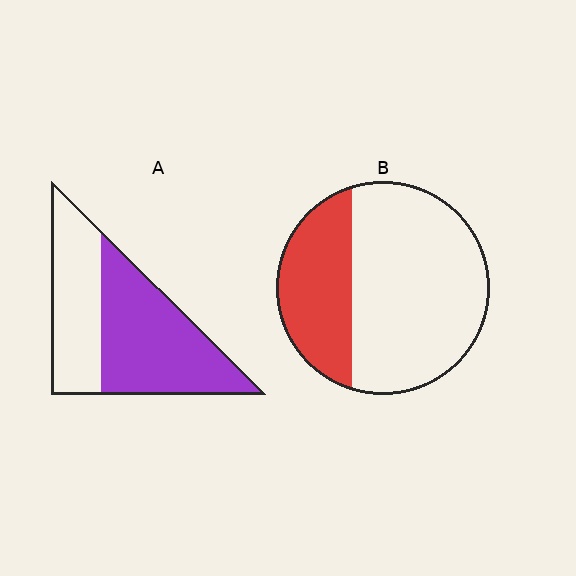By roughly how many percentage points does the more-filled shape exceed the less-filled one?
By roughly 25 percentage points (A over B).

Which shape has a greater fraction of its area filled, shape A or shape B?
Shape A.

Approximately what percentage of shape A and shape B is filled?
A is approximately 60% and B is approximately 30%.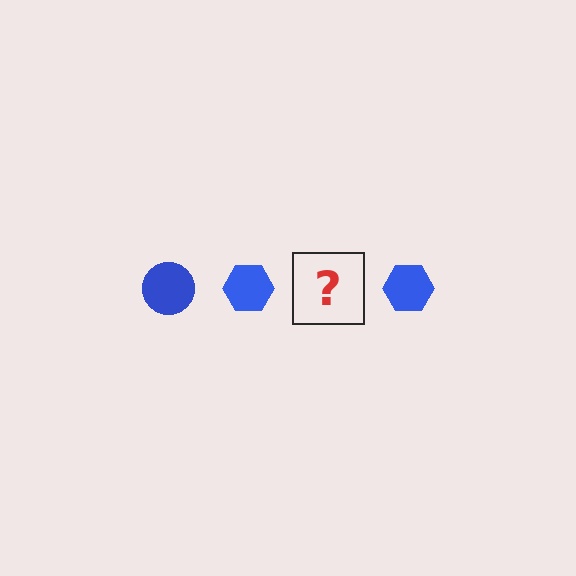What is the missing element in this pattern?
The missing element is a blue circle.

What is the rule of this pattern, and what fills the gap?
The rule is that the pattern cycles through circle, hexagon shapes in blue. The gap should be filled with a blue circle.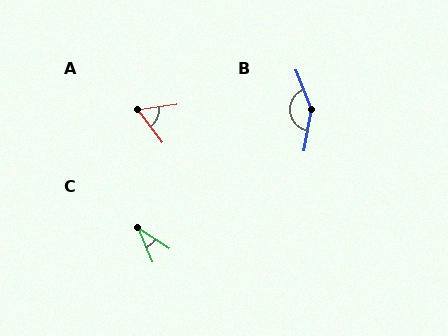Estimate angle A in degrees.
Approximately 61 degrees.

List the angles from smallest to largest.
C (35°), A (61°), B (148°).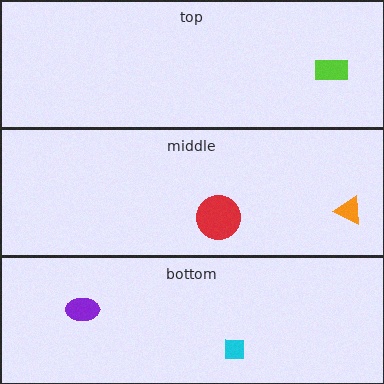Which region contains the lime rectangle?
The top region.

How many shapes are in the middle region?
2.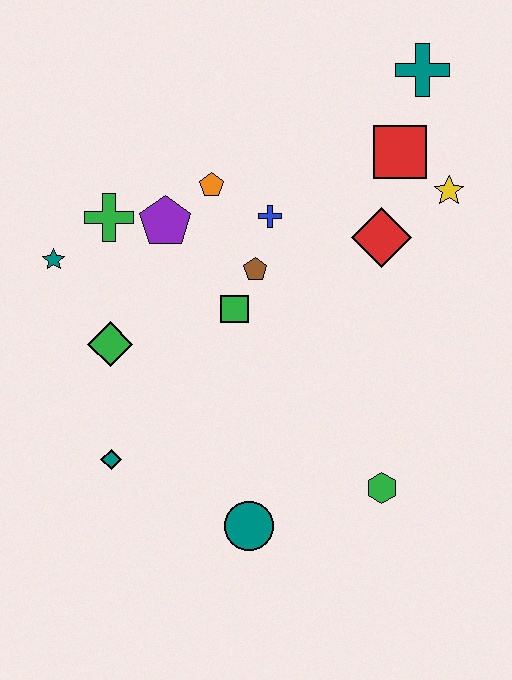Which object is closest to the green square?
The brown pentagon is closest to the green square.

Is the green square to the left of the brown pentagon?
Yes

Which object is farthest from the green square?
The teal cross is farthest from the green square.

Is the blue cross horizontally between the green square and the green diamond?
No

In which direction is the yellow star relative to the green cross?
The yellow star is to the right of the green cross.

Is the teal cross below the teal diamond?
No